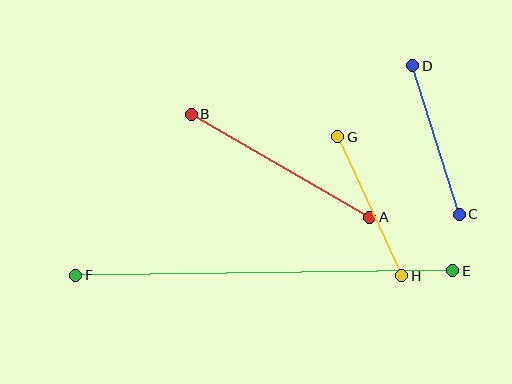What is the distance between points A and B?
The distance is approximately 206 pixels.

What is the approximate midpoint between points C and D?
The midpoint is at approximately (436, 140) pixels.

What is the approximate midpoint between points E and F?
The midpoint is at approximately (264, 273) pixels.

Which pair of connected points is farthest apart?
Points E and F are farthest apart.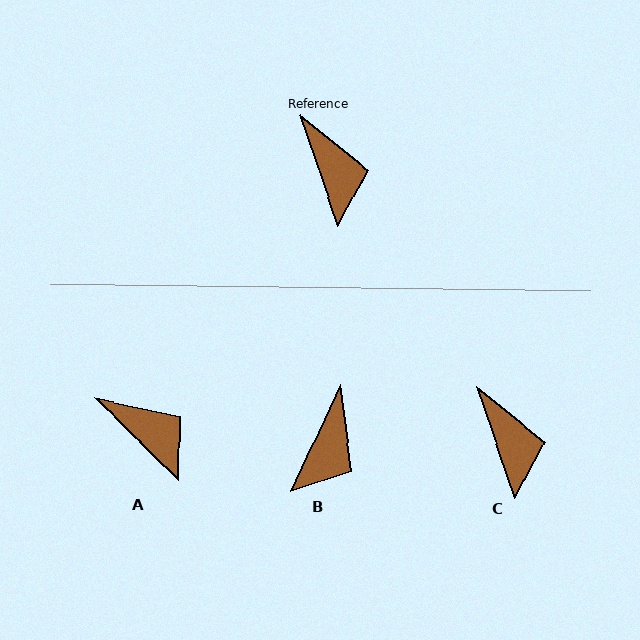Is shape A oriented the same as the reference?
No, it is off by about 27 degrees.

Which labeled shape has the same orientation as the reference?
C.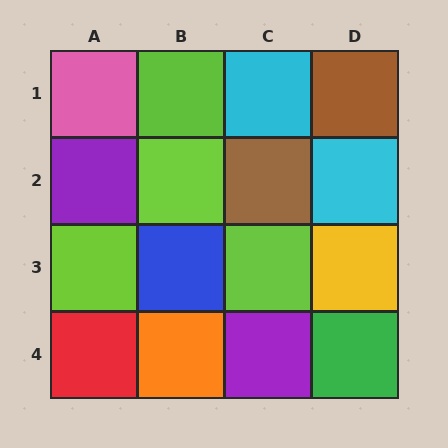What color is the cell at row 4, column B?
Orange.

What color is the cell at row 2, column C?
Brown.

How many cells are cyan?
2 cells are cyan.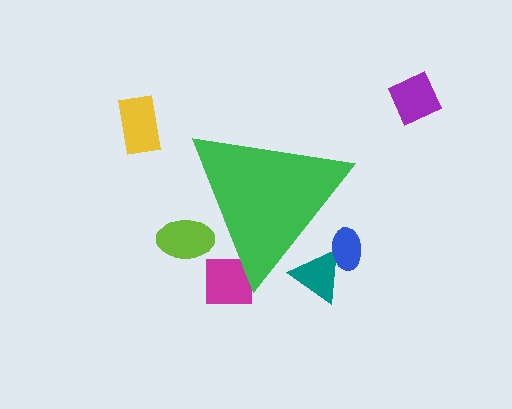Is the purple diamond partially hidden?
No, the purple diamond is fully visible.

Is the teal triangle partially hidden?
Yes, the teal triangle is partially hidden behind the green triangle.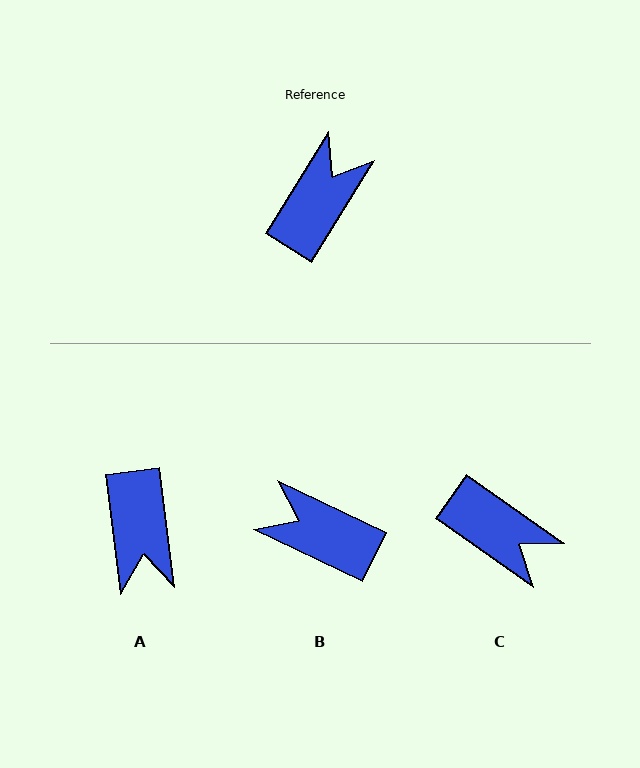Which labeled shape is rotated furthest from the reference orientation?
A, about 141 degrees away.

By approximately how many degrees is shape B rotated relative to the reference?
Approximately 97 degrees counter-clockwise.